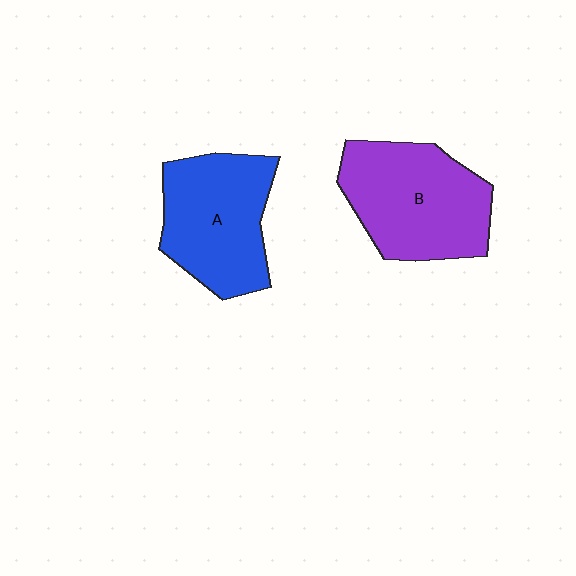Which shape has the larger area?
Shape B (purple).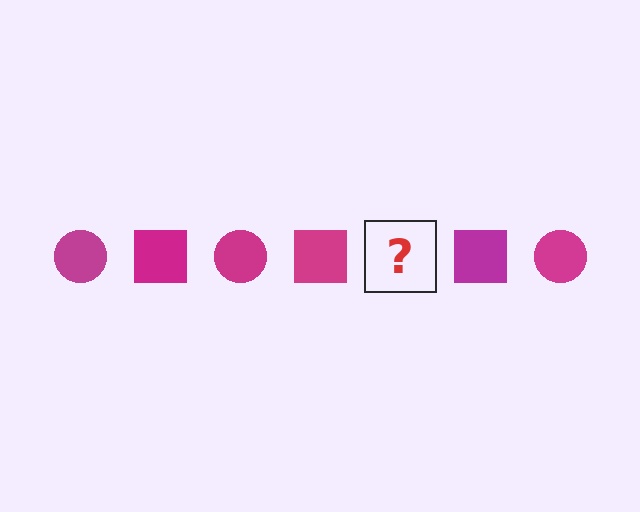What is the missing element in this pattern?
The missing element is a magenta circle.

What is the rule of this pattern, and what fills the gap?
The rule is that the pattern cycles through circle, square shapes in magenta. The gap should be filled with a magenta circle.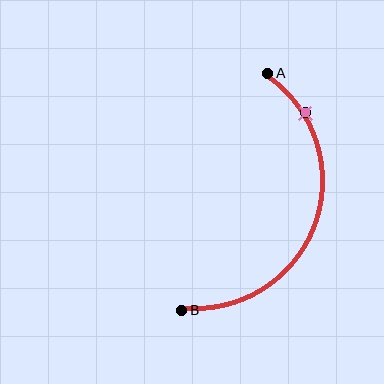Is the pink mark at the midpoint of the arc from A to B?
No. The pink mark lies on the arc but is closer to endpoint A. The arc midpoint would be at the point on the curve equidistant along the arc from both A and B.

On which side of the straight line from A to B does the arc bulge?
The arc bulges to the right of the straight line connecting A and B.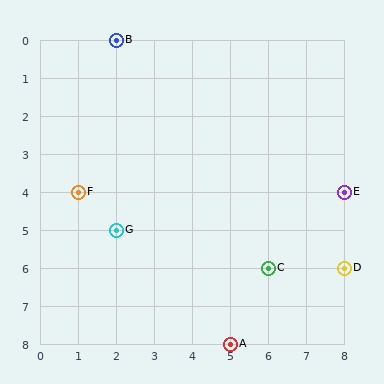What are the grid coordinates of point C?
Point C is at grid coordinates (6, 6).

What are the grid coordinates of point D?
Point D is at grid coordinates (8, 6).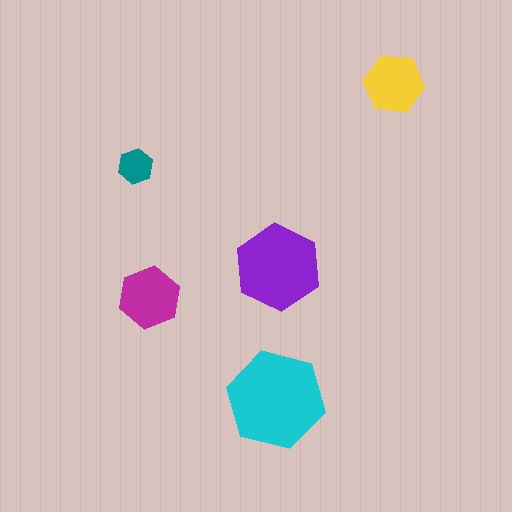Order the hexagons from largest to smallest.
the cyan one, the purple one, the magenta one, the yellow one, the teal one.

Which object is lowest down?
The cyan hexagon is bottommost.